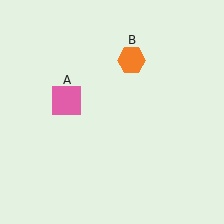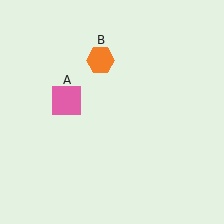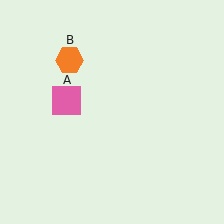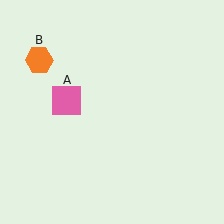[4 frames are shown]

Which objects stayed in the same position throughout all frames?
Pink square (object A) remained stationary.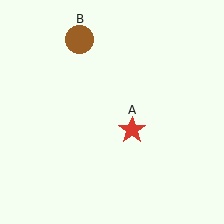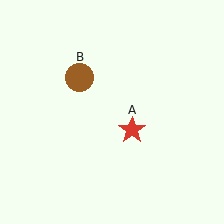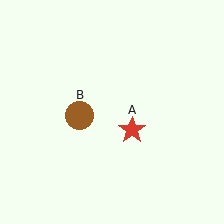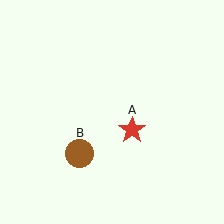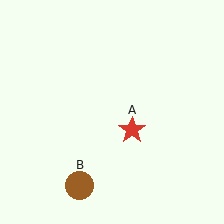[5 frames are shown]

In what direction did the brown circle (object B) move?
The brown circle (object B) moved down.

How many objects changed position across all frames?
1 object changed position: brown circle (object B).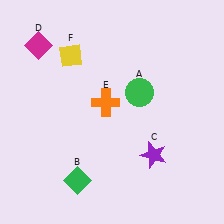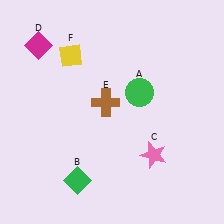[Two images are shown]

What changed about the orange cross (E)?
In Image 1, E is orange. In Image 2, it changed to brown.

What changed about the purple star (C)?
In Image 1, C is purple. In Image 2, it changed to pink.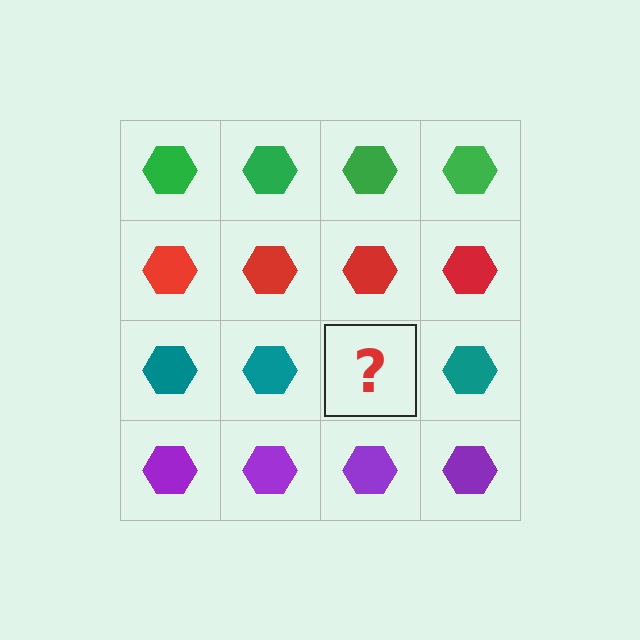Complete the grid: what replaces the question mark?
The question mark should be replaced with a teal hexagon.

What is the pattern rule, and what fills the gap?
The rule is that each row has a consistent color. The gap should be filled with a teal hexagon.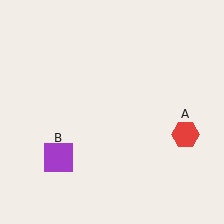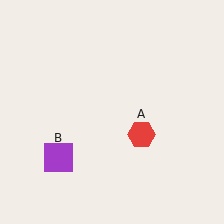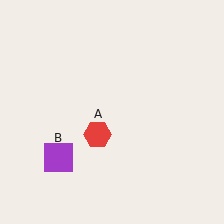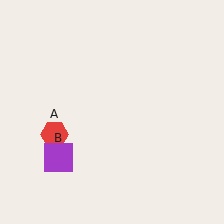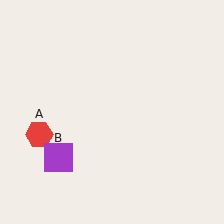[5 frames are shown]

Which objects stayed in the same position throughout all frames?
Purple square (object B) remained stationary.